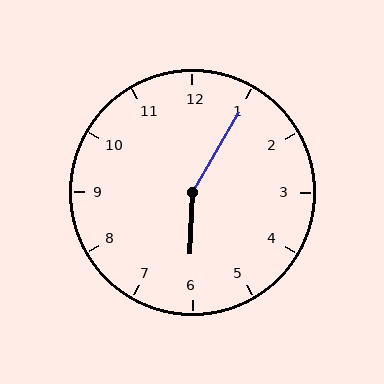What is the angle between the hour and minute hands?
Approximately 152 degrees.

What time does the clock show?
6:05.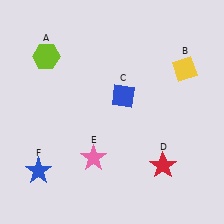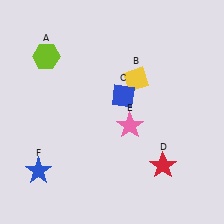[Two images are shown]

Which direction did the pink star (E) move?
The pink star (E) moved right.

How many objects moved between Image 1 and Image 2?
2 objects moved between the two images.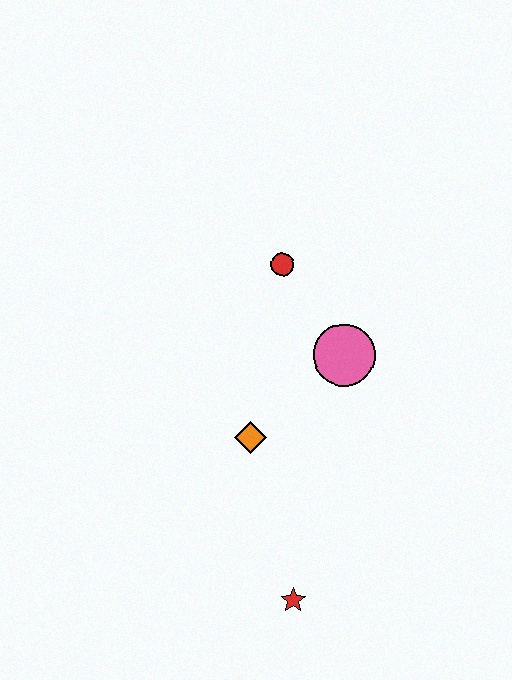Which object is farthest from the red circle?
The red star is farthest from the red circle.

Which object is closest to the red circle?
The pink circle is closest to the red circle.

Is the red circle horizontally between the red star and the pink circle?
No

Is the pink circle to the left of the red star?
No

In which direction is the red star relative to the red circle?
The red star is below the red circle.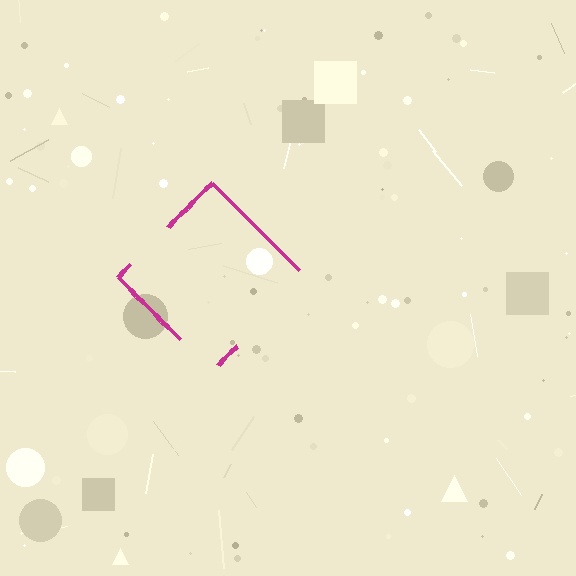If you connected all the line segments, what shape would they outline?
They would outline a diamond.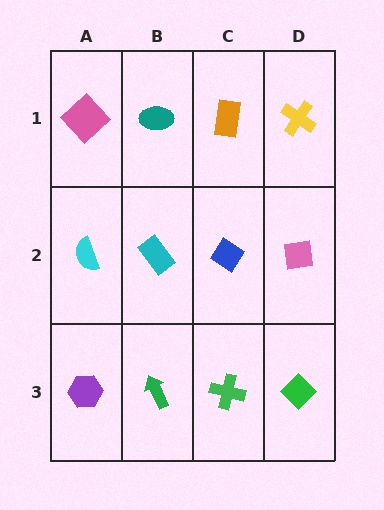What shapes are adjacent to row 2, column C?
An orange rectangle (row 1, column C), a green cross (row 3, column C), a cyan rectangle (row 2, column B), a pink square (row 2, column D).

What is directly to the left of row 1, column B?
A pink diamond.